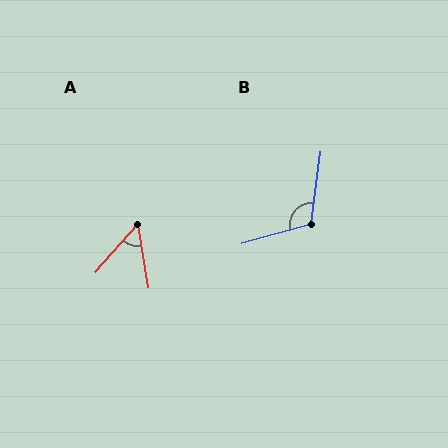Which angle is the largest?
B, at approximately 113 degrees.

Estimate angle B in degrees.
Approximately 113 degrees.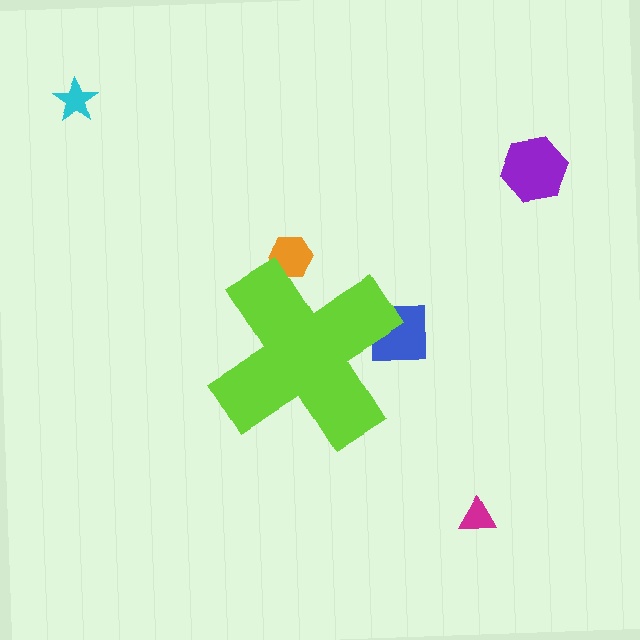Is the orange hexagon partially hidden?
Yes, the orange hexagon is partially hidden behind the lime cross.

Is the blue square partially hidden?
Yes, the blue square is partially hidden behind the lime cross.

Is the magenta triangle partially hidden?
No, the magenta triangle is fully visible.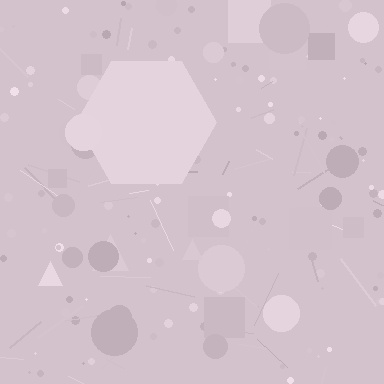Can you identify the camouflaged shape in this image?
The camouflaged shape is a hexagon.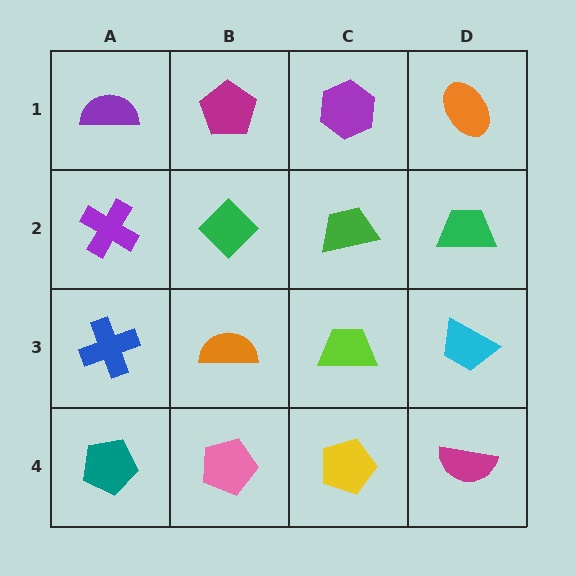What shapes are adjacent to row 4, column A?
A blue cross (row 3, column A), a pink pentagon (row 4, column B).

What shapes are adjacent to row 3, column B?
A green diamond (row 2, column B), a pink pentagon (row 4, column B), a blue cross (row 3, column A), a lime trapezoid (row 3, column C).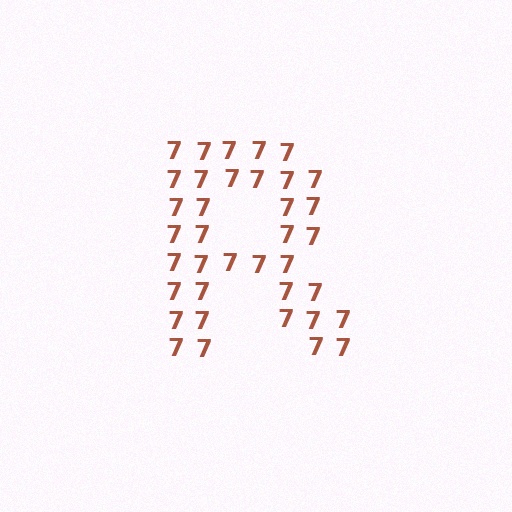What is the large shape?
The large shape is the letter R.